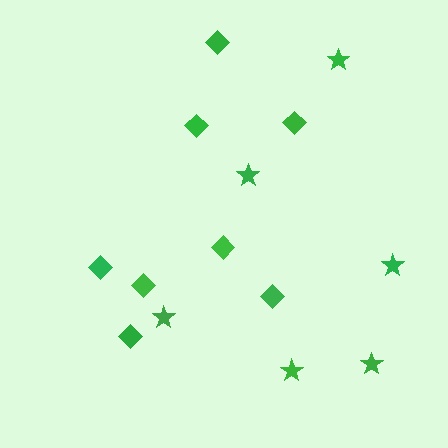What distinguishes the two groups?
There are 2 groups: one group of stars (6) and one group of diamonds (8).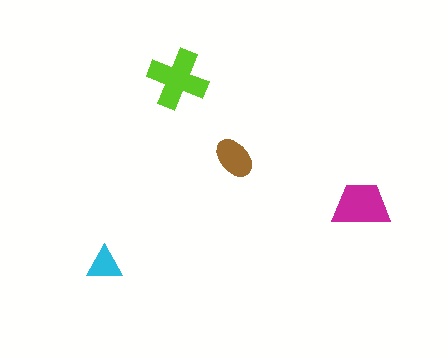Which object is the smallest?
The cyan triangle.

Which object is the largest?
The lime cross.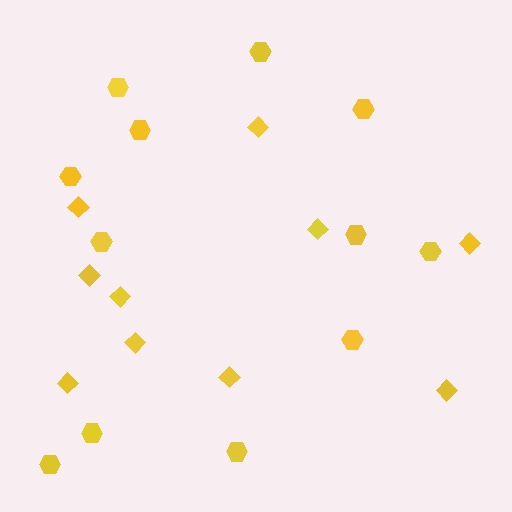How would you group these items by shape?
There are 2 groups: one group of diamonds (10) and one group of hexagons (12).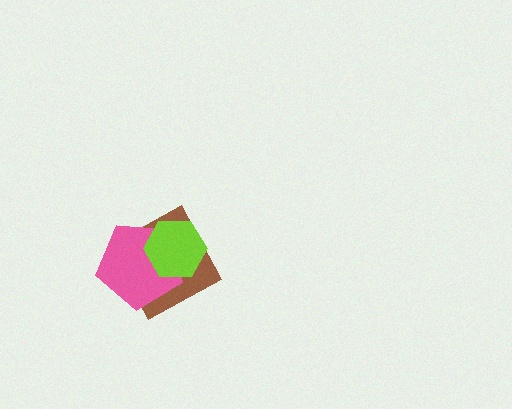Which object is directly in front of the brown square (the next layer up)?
The pink pentagon is directly in front of the brown square.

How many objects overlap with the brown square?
2 objects overlap with the brown square.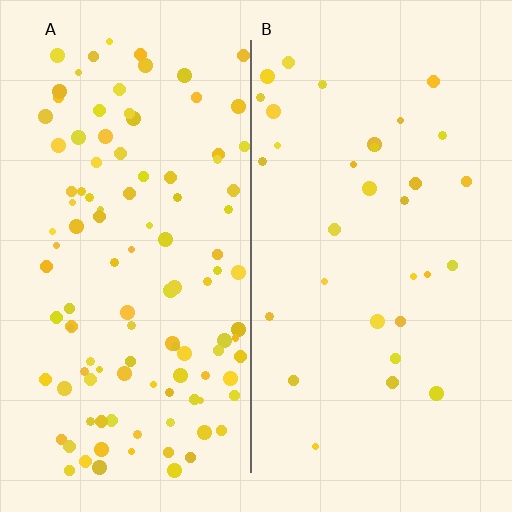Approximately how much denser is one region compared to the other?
Approximately 3.5× — region A over region B.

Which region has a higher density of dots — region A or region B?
A (the left).